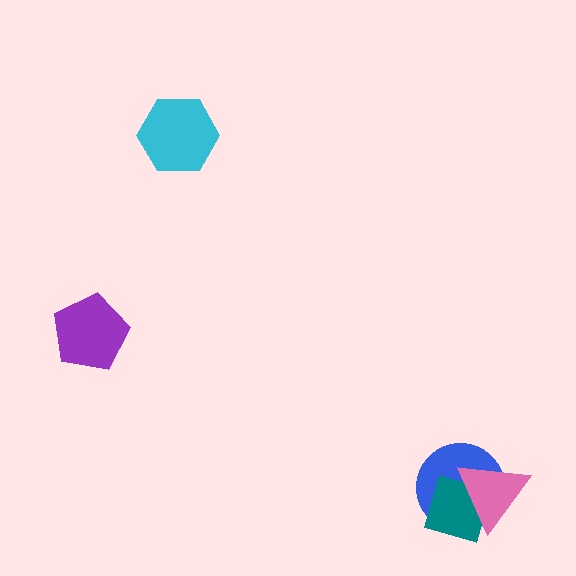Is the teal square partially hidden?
Yes, it is partially covered by another shape.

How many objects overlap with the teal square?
2 objects overlap with the teal square.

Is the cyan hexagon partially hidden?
No, no other shape covers it.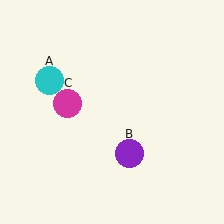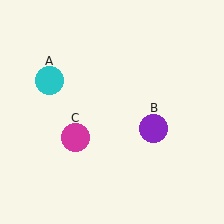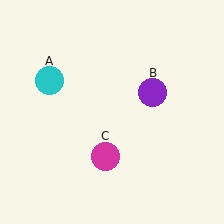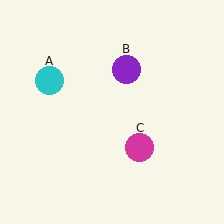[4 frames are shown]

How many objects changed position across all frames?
2 objects changed position: purple circle (object B), magenta circle (object C).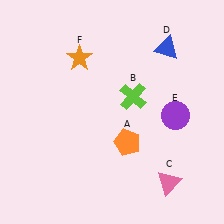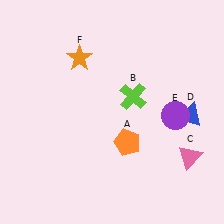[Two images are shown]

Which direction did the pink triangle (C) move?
The pink triangle (C) moved up.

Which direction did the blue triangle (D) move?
The blue triangle (D) moved down.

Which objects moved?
The objects that moved are: the pink triangle (C), the blue triangle (D).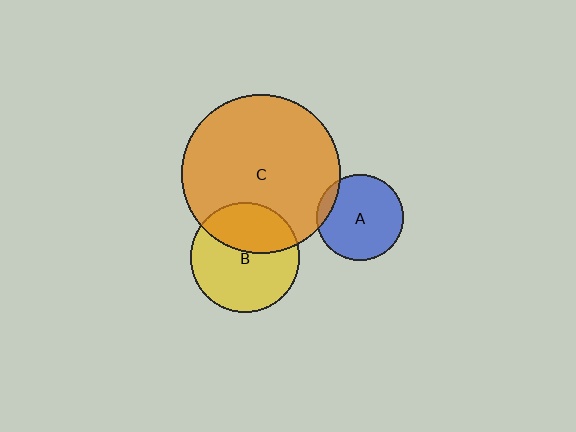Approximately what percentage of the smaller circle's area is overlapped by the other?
Approximately 35%.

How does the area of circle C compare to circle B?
Approximately 2.1 times.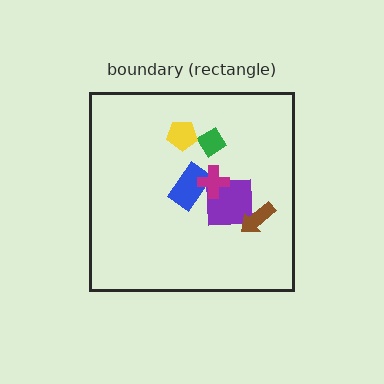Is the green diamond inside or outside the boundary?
Inside.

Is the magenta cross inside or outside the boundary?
Inside.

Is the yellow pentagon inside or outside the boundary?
Inside.